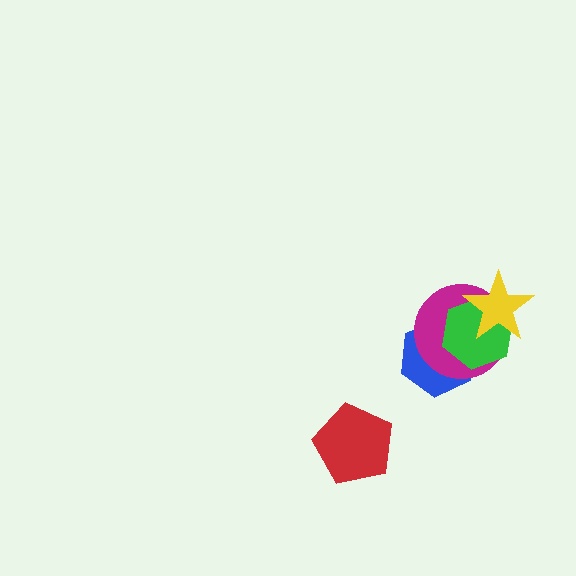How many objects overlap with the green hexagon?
3 objects overlap with the green hexagon.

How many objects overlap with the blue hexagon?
2 objects overlap with the blue hexagon.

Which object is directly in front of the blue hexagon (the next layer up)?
The magenta circle is directly in front of the blue hexagon.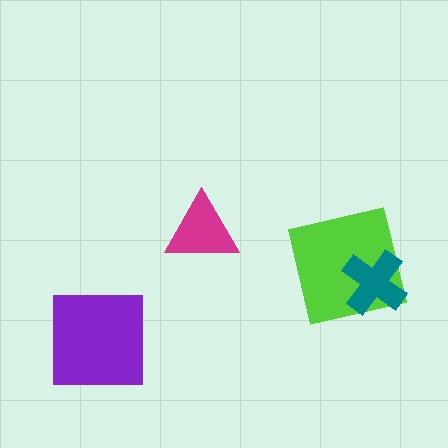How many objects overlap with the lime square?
1 object overlaps with the lime square.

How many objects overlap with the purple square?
0 objects overlap with the purple square.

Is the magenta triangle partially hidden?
No, no other shape covers it.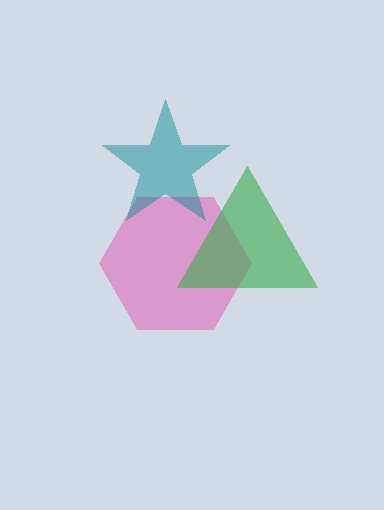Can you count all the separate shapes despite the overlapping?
Yes, there are 3 separate shapes.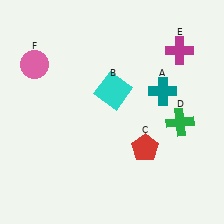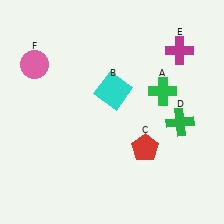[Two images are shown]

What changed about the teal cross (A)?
In Image 1, A is teal. In Image 2, it changed to green.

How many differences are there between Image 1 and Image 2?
There is 1 difference between the two images.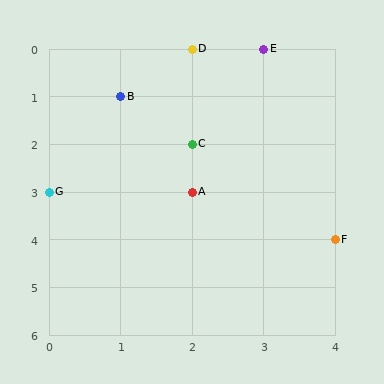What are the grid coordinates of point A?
Point A is at grid coordinates (2, 3).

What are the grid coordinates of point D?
Point D is at grid coordinates (2, 0).